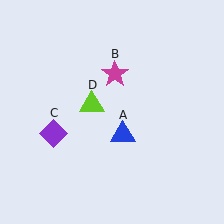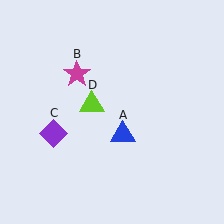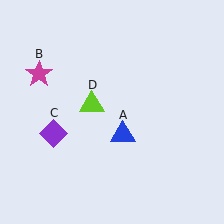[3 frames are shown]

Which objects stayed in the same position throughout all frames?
Blue triangle (object A) and purple diamond (object C) and lime triangle (object D) remained stationary.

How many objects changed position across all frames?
1 object changed position: magenta star (object B).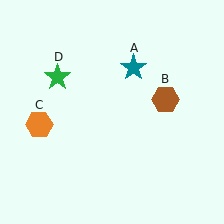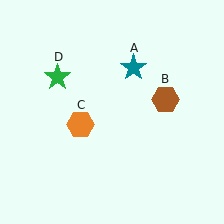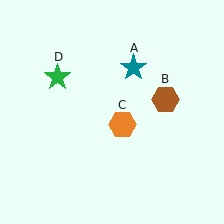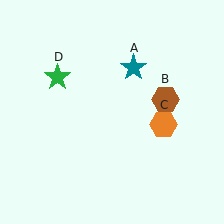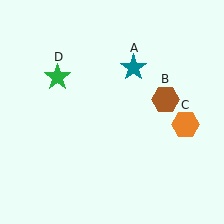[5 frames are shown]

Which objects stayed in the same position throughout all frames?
Teal star (object A) and brown hexagon (object B) and green star (object D) remained stationary.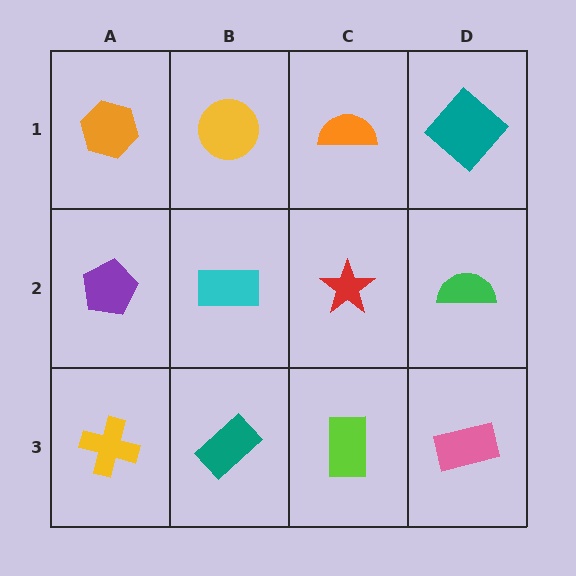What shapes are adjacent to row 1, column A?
A purple pentagon (row 2, column A), a yellow circle (row 1, column B).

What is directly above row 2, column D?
A teal diamond.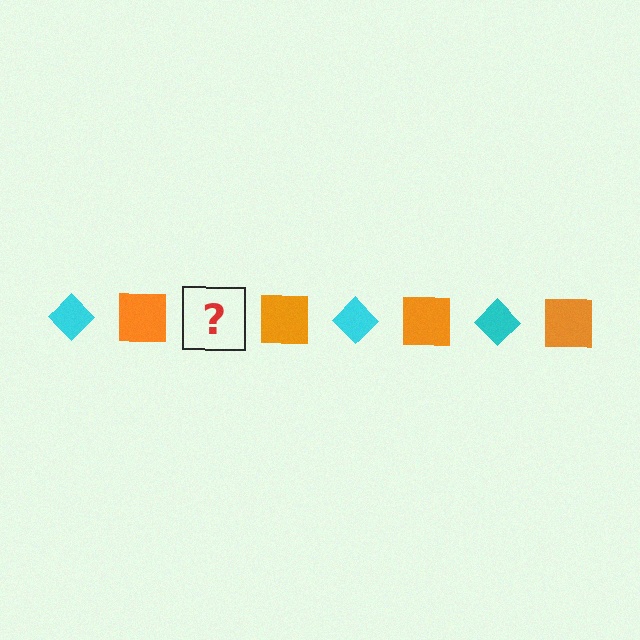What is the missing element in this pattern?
The missing element is a cyan diamond.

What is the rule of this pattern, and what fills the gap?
The rule is that the pattern alternates between cyan diamond and orange square. The gap should be filled with a cyan diamond.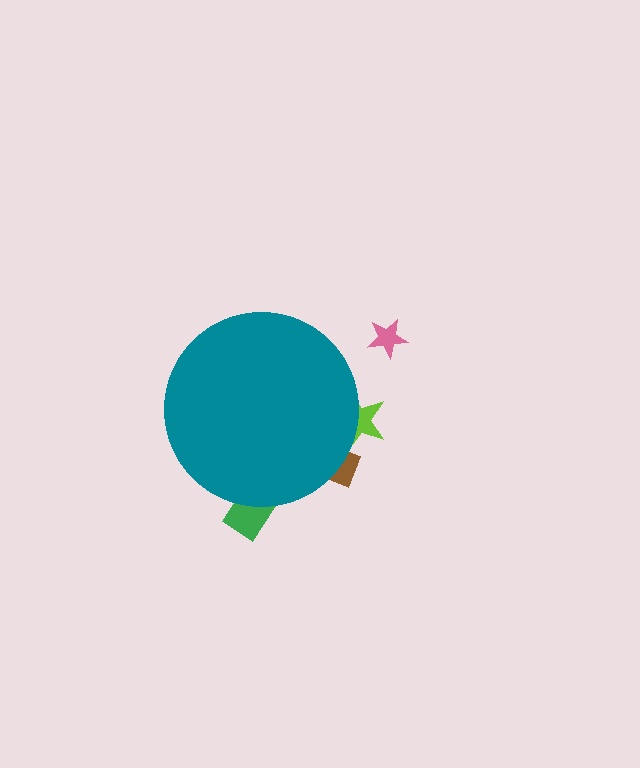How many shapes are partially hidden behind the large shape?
3 shapes are partially hidden.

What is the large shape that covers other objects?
A teal circle.